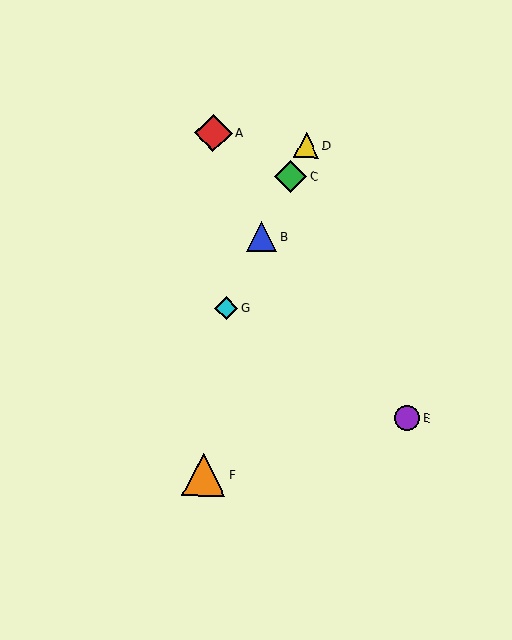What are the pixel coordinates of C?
Object C is at (291, 177).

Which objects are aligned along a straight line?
Objects B, C, D, G are aligned along a straight line.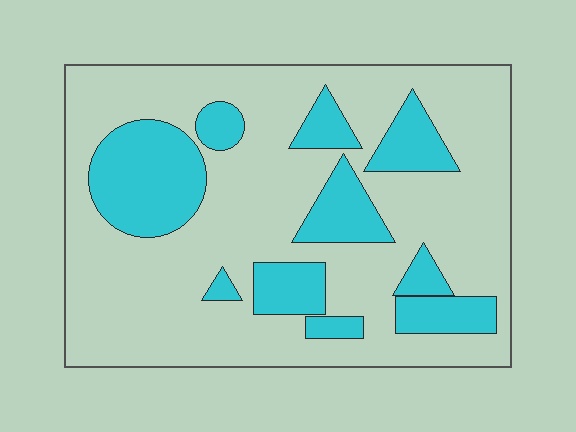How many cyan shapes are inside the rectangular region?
10.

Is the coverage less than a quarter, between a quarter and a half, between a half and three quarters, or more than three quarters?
Between a quarter and a half.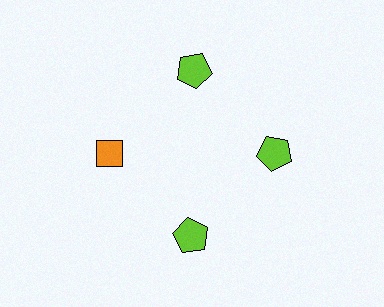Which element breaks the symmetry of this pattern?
The orange diamond at roughly the 9 o'clock position breaks the symmetry. All other shapes are lime pentagons.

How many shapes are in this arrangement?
There are 4 shapes arranged in a ring pattern.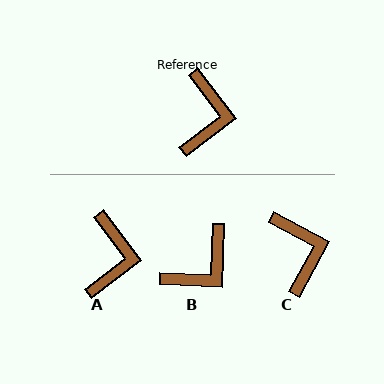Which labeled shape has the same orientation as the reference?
A.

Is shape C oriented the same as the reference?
No, it is off by about 24 degrees.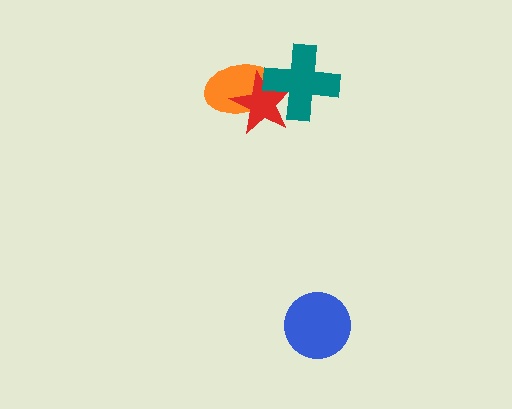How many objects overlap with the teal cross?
2 objects overlap with the teal cross.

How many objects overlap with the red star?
2 objects overlap with the red star.